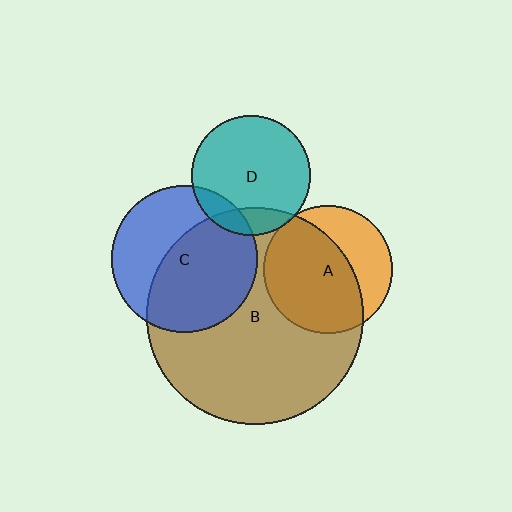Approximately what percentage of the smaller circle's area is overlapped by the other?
Approximately 15%.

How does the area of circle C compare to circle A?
Approximately 1.3 times.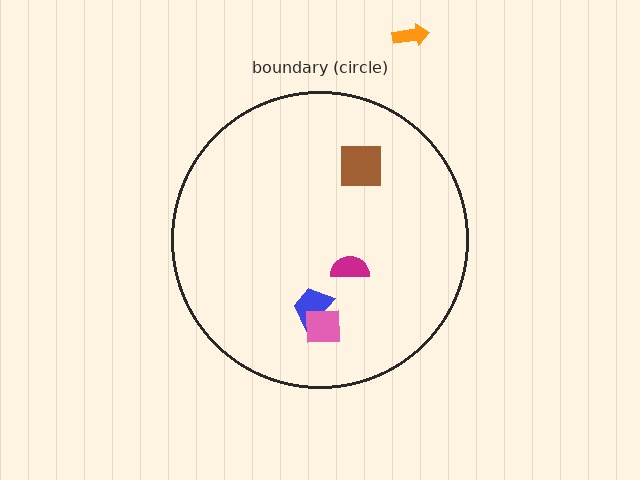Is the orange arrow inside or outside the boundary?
Outside.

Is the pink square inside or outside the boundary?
Inside.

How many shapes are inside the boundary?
4 inside, 1 outside.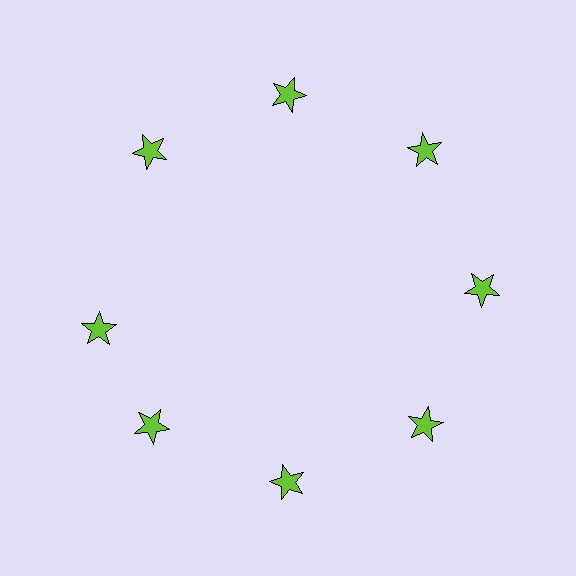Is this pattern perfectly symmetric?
No. The 8 lime stars are arranged in a ring, but one element near the 9 o'clock position is rotated out of alignment along the ring, breaking the 8-fold rotational symmetry.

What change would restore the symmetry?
The symmetry would be restored by rotating it back into even spacing with its neighbors so that all 8 stars sit at equal angles and equal distance from the center.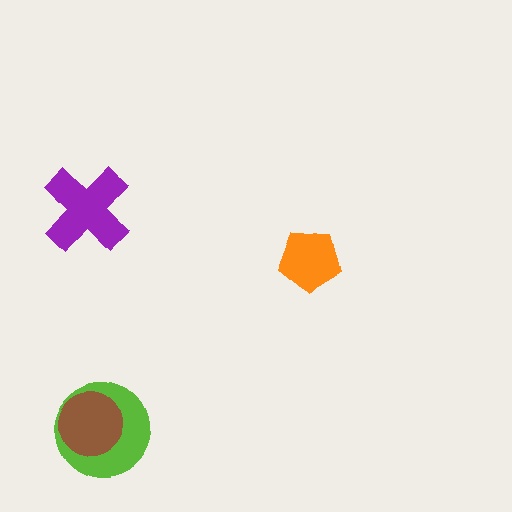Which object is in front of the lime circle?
The brown circle is in front of the lime circle.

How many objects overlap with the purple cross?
0 objects overlap with the purple cross.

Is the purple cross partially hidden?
No, no other shape covers it.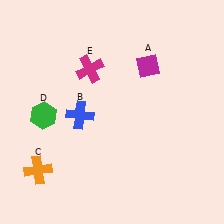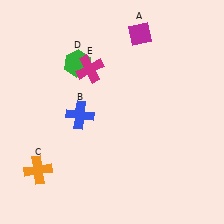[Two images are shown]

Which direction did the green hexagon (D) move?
The green hexagon (D) moved up.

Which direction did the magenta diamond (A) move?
The magenta diamond (A) moved up.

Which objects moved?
The objects that moved are: the magenta diamond (A), the green hexagon (D).